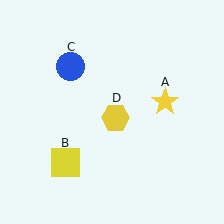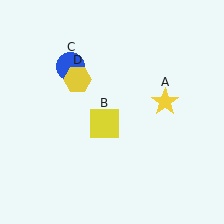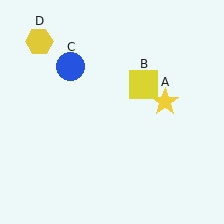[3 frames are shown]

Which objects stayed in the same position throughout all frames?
Yellow star (object A) and blue circle (object C) remained stationary.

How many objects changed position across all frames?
2 objects changed position: yellow square (object B), yellow hexagon (object D).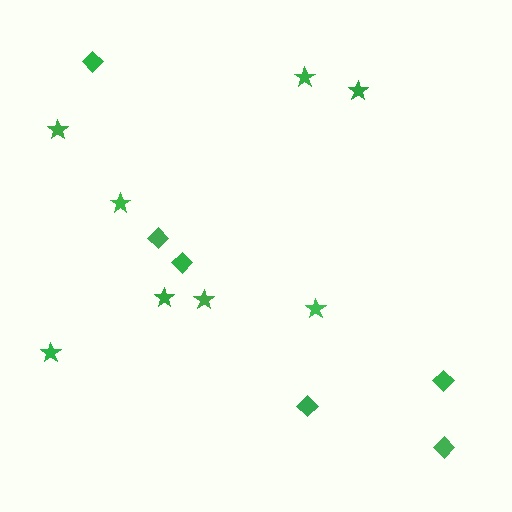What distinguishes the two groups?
There are 2 groups: one group of diamonds (6) and one group of stars (8).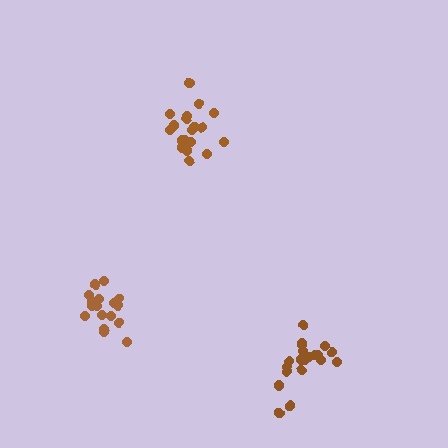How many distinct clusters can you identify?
There are 3 distinct clusters.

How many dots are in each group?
Group 1: 19 dots, Group 2: 17 dots, Group 3: 21 dots (57 total).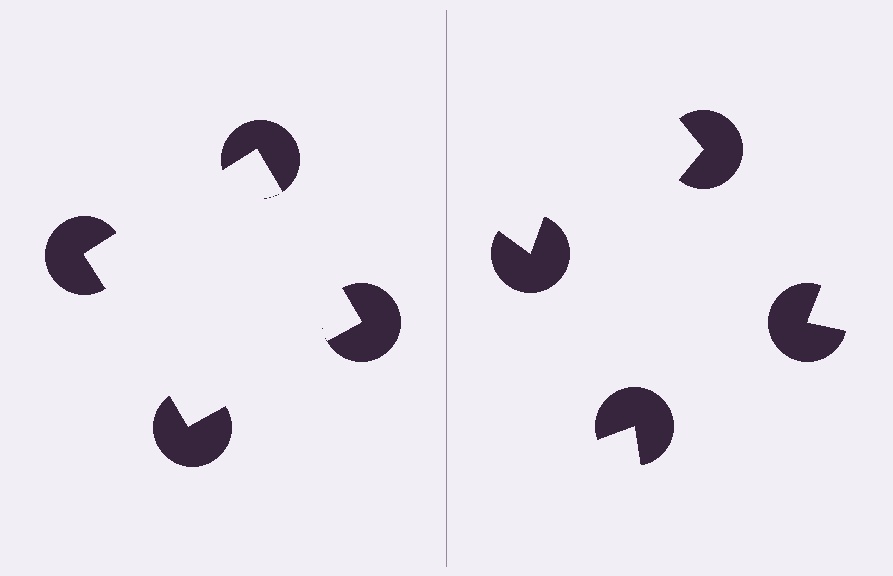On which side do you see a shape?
An illusory square appears on the left side. On the right side the wedge cuts are rotated, so no coherent shape forms.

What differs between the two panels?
The pac-man discs are positioned identically on both sides; only the wedge orientations differ. On the left they align to a square; on the right they are misaligned.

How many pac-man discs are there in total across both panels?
8 — 4 on each side.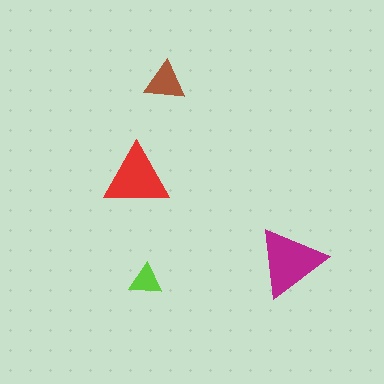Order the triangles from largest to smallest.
the magenta one, the red one, the brown one, the lime one.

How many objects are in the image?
There are 4 objects in the image.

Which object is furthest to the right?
The magenta triangle is rightmost.